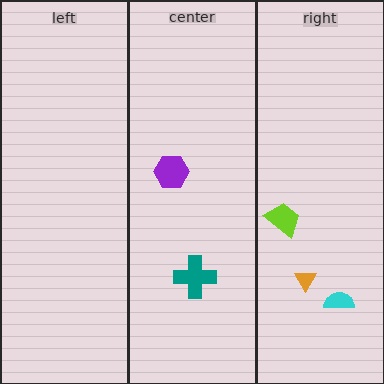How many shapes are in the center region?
2.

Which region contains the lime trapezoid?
The right region.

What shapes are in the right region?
The orange triangle, the lime trapezoid, the cyan semicircle.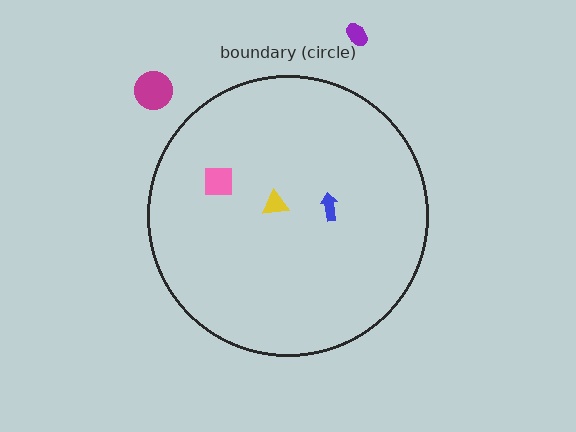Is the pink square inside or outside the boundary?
Inside.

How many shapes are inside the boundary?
3 inside, 2 outside.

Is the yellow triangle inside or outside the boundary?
Inside.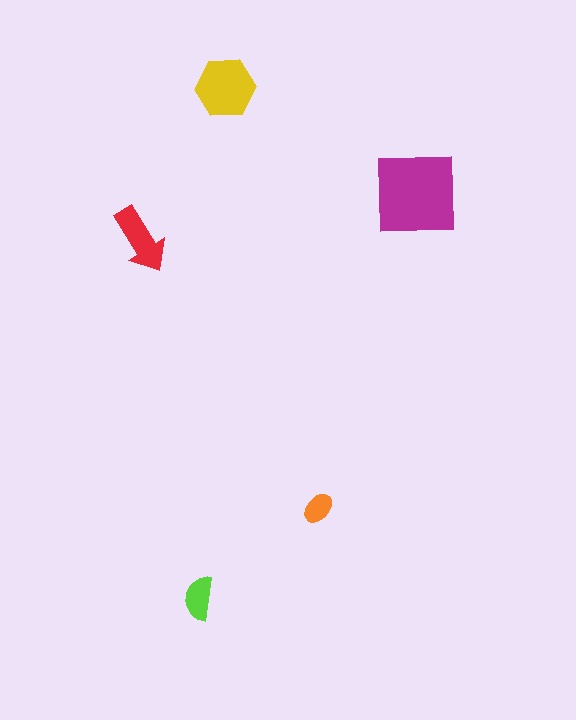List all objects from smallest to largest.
The orange ellipse, the lime semicircle, the red arrow, the yellow hexagon, the magenta square.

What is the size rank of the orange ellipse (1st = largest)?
5th.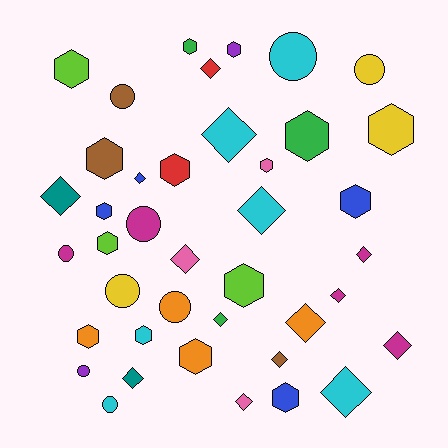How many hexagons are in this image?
There are 16 hexagons.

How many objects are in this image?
There are 40 objects.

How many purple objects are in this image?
There are 2 purple objects.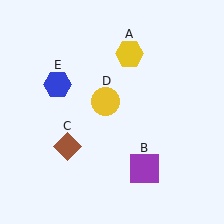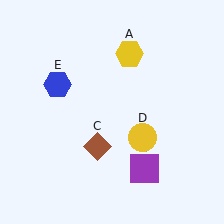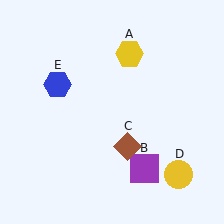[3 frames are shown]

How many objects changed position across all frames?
2 objects changed position: brown diamond (object C), yellow circle (object D).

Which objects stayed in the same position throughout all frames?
Yellow hexagon (object A) and purple square (object B) and blue hexagon (object E) remained stationary.